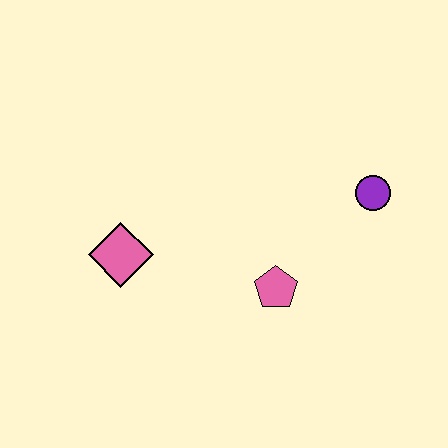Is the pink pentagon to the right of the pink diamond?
Yes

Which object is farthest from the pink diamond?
The purple circle is farthest from the pink diamond.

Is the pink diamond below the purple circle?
Yes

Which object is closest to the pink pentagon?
The purple circle is closest to the pink pentagon.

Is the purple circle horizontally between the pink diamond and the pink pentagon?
No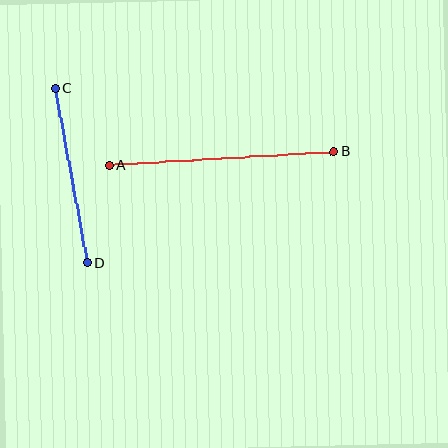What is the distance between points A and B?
The distance is approximately 225 pixels.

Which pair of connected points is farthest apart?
Points A and B are farthest apart.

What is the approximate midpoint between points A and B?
The midpoint is at approximately (221, 159) pixels.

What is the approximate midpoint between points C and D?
The midpoint is at approximately (71, 176) pixels.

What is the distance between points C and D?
The distance is approximately 178 pixels.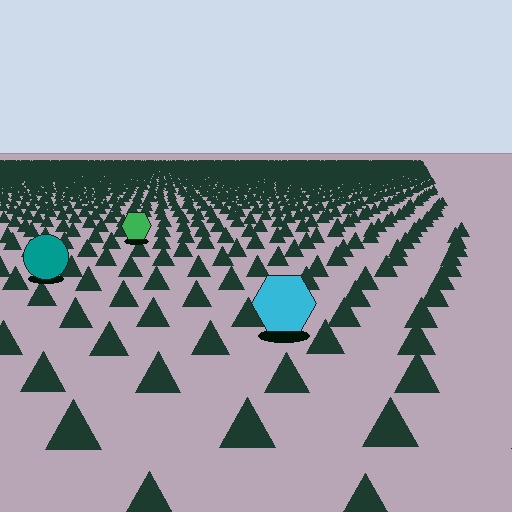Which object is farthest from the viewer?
The green hexagon is farthest from the viewer. It appears smaller and the ground texture around it is denser.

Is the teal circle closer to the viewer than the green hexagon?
Yes. The teal circle is closer — you can tell from the texture gradient: the ground texture is coarser near it.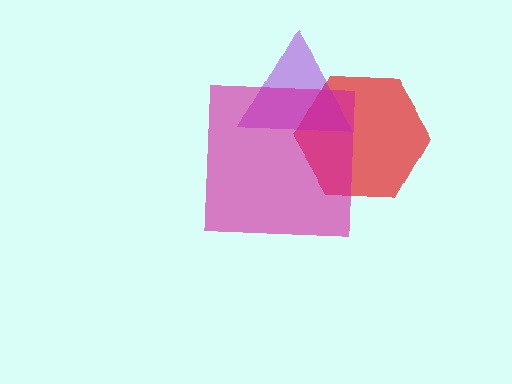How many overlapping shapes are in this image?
There are 3 overlapping shapes in the image.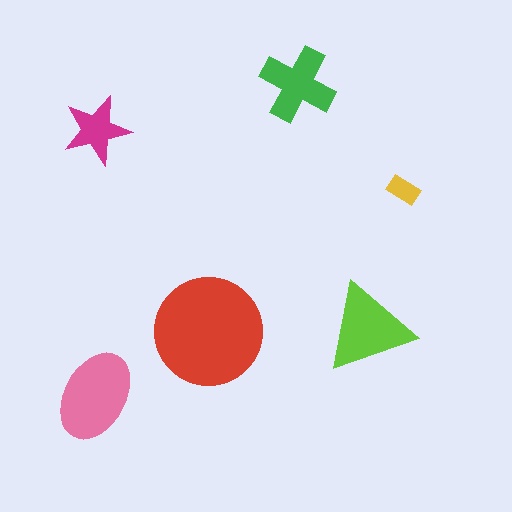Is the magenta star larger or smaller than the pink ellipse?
Smaller.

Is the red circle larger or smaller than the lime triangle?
Larger.